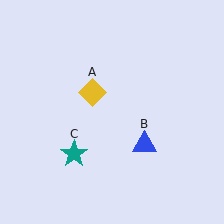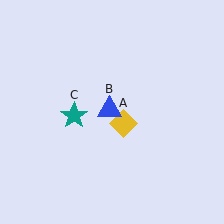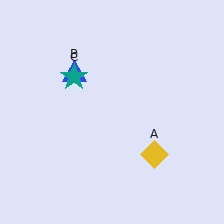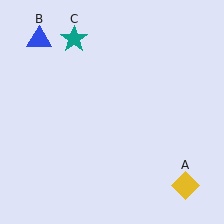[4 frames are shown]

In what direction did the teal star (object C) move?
The teal star (object C) moved up.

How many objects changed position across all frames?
3 objects changed position: yellow diamond (object A), blue triangle (object B), teal star (object C).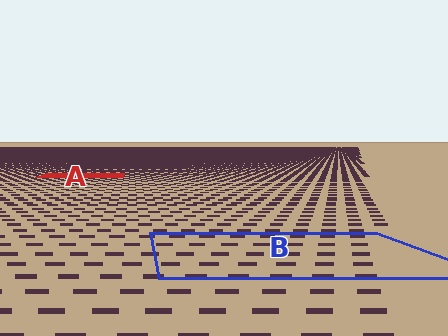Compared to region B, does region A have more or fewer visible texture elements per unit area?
Region A has more texture elements per unit area — they are packed more densely because it is farther away.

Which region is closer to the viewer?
Region B is closer. The texture elements there are larger and more spread out.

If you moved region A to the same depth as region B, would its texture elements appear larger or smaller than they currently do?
They would appear larger. At a closer depth, the same texture elements are projected at a bigger on-screen size.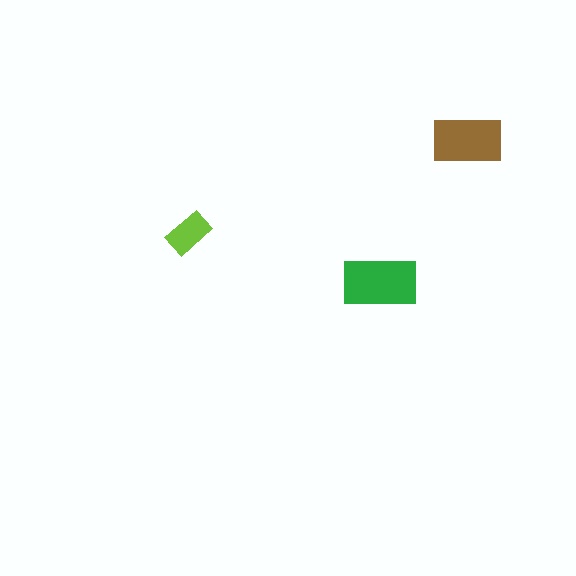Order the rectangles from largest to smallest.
the green one, the brown one, the lime one.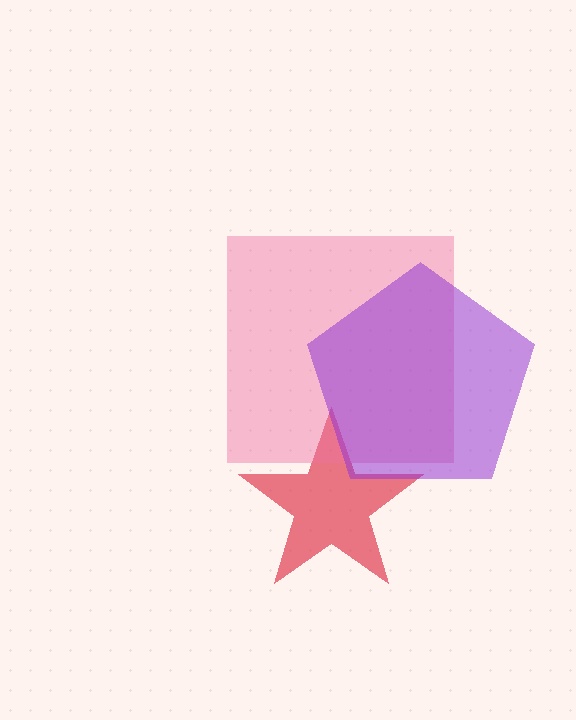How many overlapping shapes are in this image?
There are 3 overlapping shapes in the image.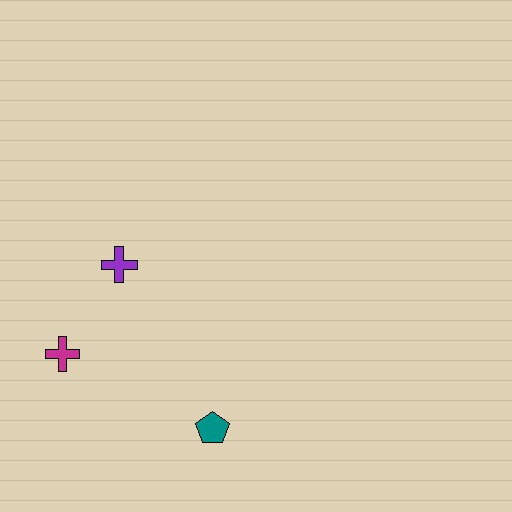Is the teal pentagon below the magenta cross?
Yes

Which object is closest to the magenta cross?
The purple cross is closest to the magenta cross.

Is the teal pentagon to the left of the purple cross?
No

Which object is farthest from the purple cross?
The teal pentagon is farthest from the purple cross.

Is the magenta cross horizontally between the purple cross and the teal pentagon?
No